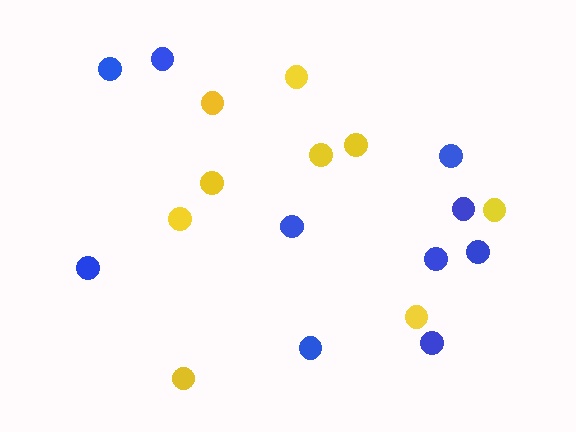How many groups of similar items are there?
There are 2 groups: one group of blue circles (10) and one group of yellow circles (9).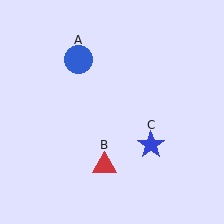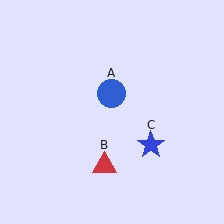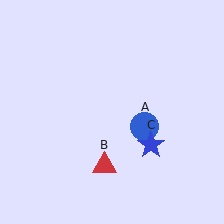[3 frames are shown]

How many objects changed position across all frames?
1 object changed position: blue circle (object A).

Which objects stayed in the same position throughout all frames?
Red triangle (object B) and blue star (object C) remained stationary.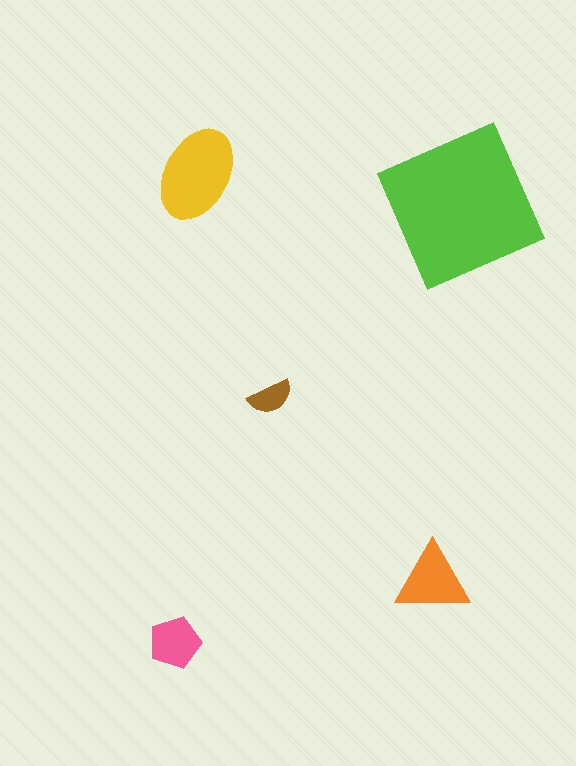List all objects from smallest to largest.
The brown semicircle, the pink pentagon, the orange triangle, the yellow ellipse, the lime square.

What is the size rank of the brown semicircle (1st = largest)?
5th.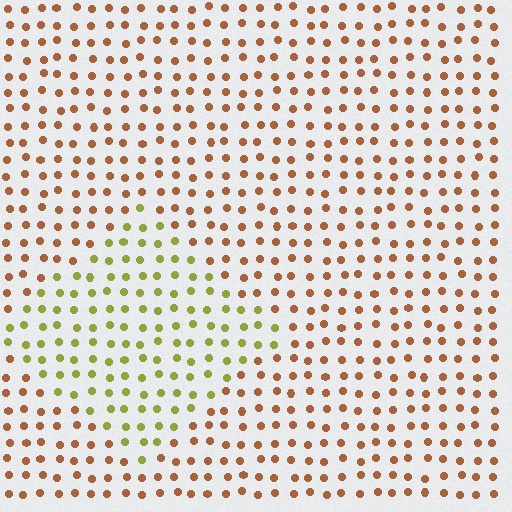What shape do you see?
I see a diamond.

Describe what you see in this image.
The image is filled with small brown elements in a uniform arrangement. A diamond-shaped region is visible where the elements are tinted to a slightly different hue, forming a subtle color boundary.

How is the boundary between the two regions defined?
The boundary is defined purely by a slight shift in hue (about 52 degrees). Spacing, size, and orientation are identical on both sides.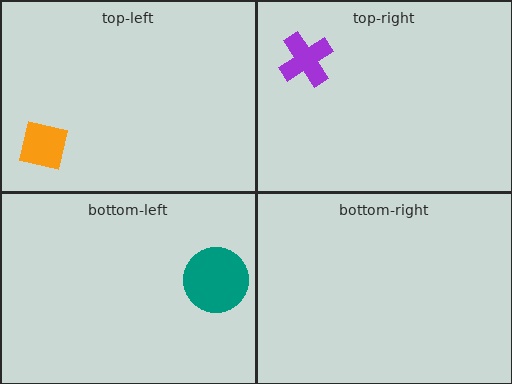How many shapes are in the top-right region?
1.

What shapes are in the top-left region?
The orange square.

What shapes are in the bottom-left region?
The teal circle.